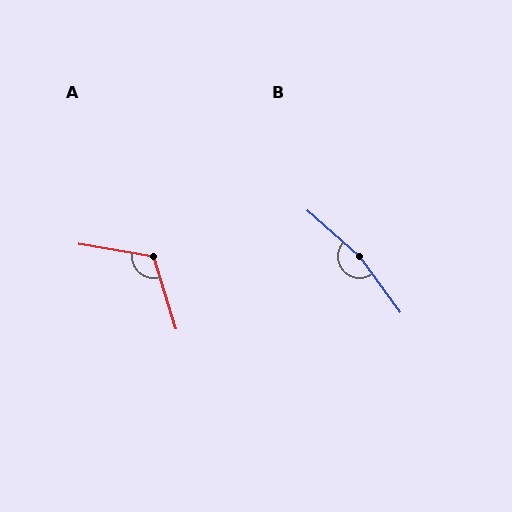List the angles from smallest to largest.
A (116°), B (168°).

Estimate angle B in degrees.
Approximately 168 degrees.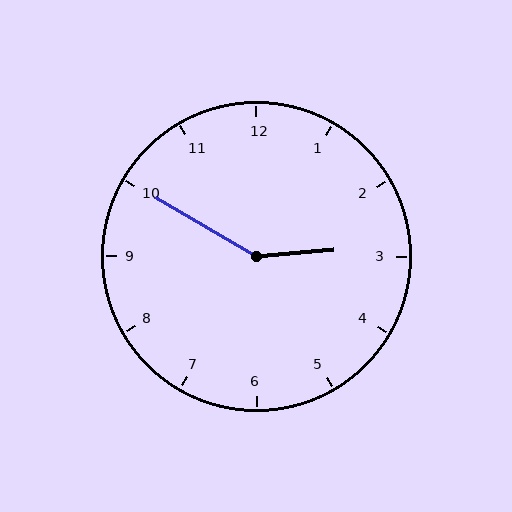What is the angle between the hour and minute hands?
Approximately 145 degrees.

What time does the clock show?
2:50.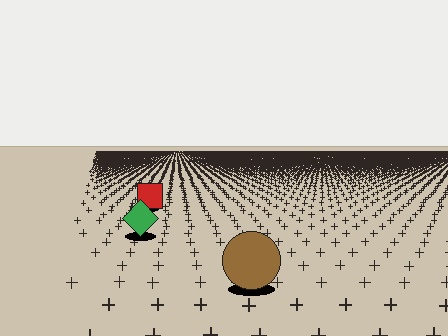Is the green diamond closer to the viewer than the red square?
Yes. The green diamond is closer — you can tell from the texture gradient: the ground texture is coarser near it.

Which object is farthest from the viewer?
The red square is farthest from the viewer. It appears smaller and the ground texture around it is denser.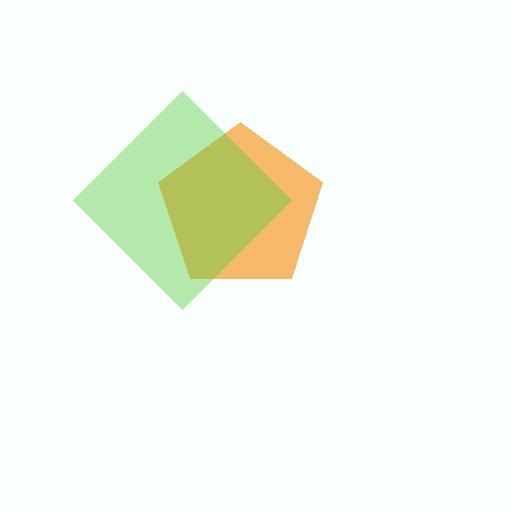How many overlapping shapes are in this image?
There are 2 overlapping shapes in the image.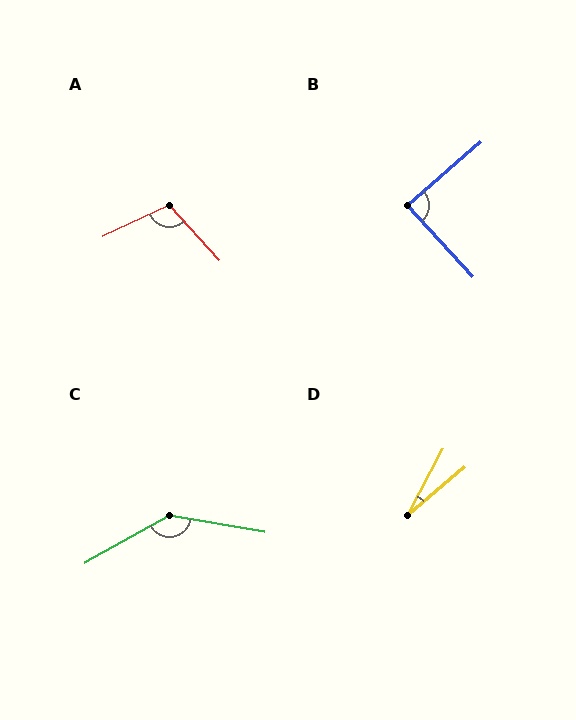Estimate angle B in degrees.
Approximately 88 degrees.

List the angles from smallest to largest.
D (21°), B (88°), A (107°), C (141°).